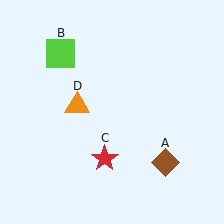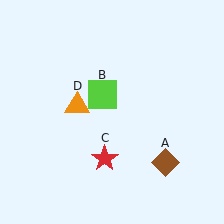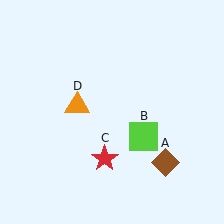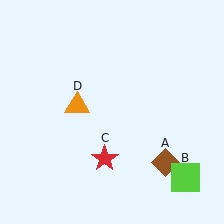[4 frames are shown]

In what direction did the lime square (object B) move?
The lime square (object B) moved down and to the right.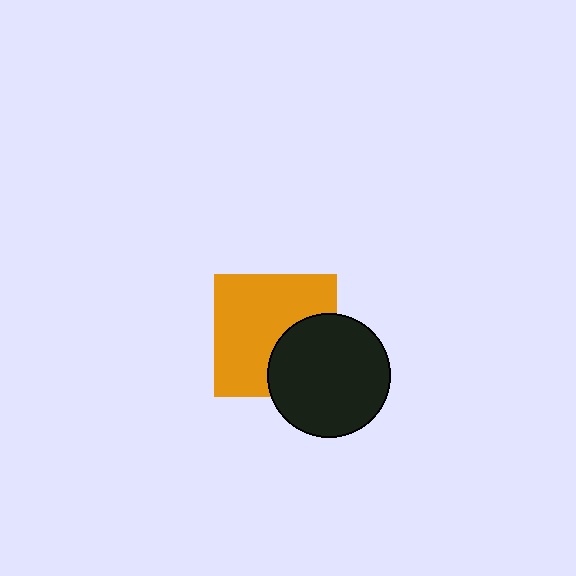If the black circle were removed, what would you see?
You would see the complete orange square.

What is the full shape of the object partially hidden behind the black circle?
The partially hidden object is an orange square.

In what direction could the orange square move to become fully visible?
The orange square could move toward the upper-left. That would shift it out from behind the black circle entirely.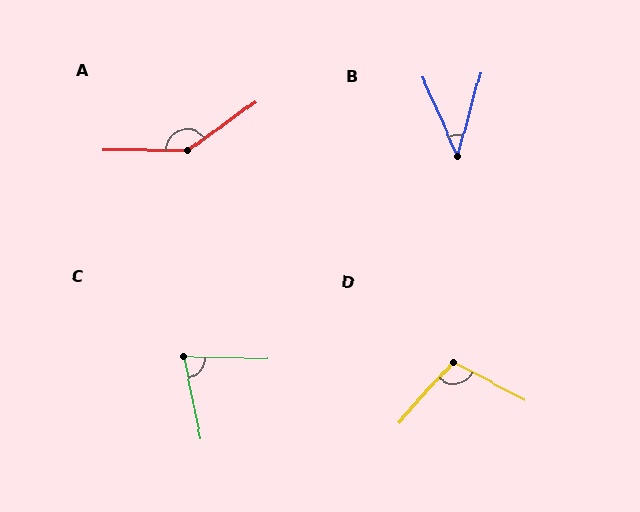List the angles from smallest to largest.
B (39°), C (77°), D (104°), A (143°).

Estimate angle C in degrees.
Approximately 77 degrees.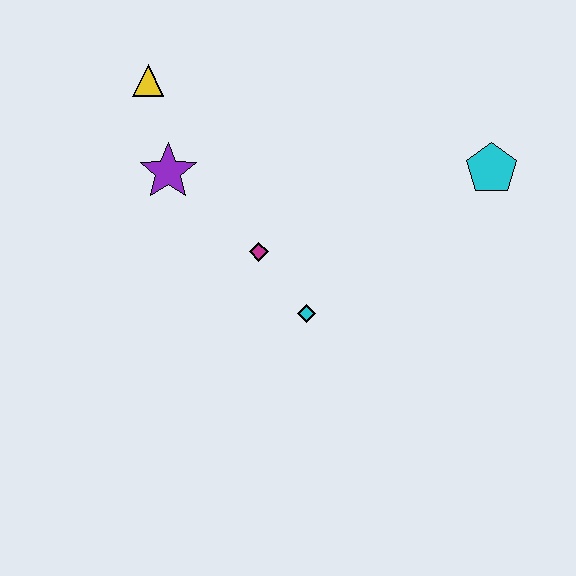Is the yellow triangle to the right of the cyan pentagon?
No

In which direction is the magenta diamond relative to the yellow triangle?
The magenta diamond is below the yellow triangle.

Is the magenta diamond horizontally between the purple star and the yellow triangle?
No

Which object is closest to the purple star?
The yellow triangle is closest to the purple star.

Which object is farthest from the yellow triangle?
The cyan pentagon is farthest from the yellow triangle.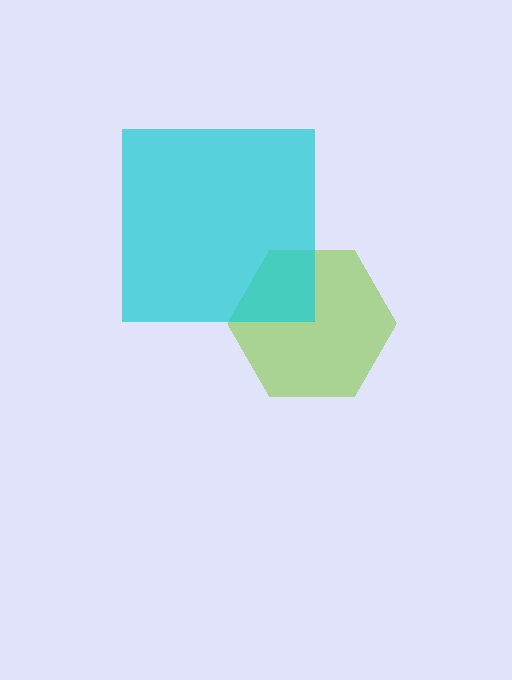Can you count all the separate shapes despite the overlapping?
Yes, there are 2 separate shapes.